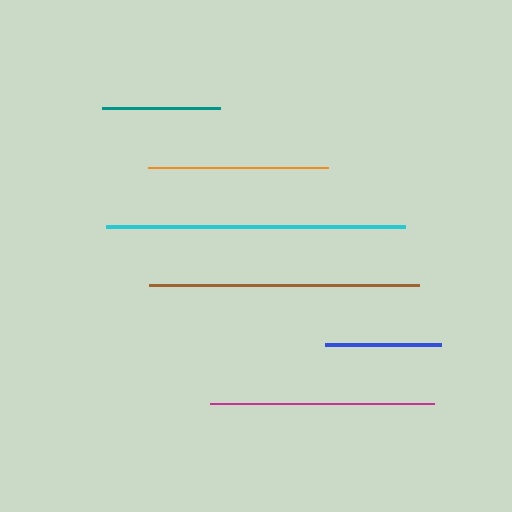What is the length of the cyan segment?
The cyan segment is approximately 298 pixels long.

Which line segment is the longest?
The cyan line is the longest at approximately 298 pixels.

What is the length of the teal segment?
The teal segment is approximately 118 pixels long.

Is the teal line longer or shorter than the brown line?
The brown line is longer than the teal line.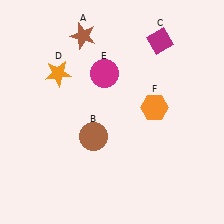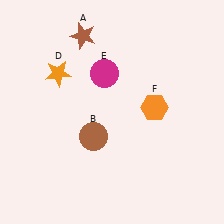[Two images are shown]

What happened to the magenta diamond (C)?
The magenta diamond (C) was removed in Image 2. It was in the top-right area of Image 1.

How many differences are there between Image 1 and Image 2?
There is 1 difference between the two images.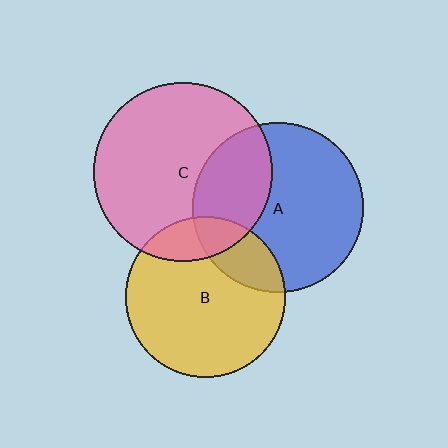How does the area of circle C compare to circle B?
Approximately 1.2 times.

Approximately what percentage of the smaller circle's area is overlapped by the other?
Approximately 20%.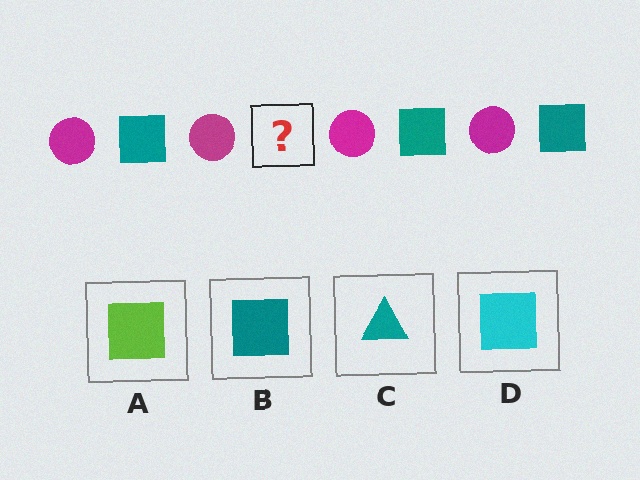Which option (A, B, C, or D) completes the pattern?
B.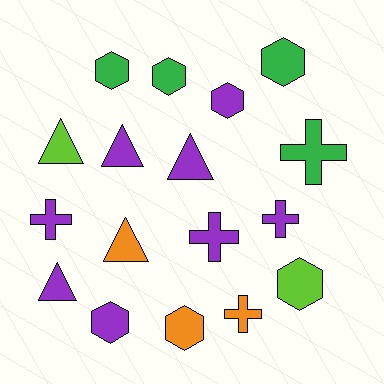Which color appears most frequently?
Purple, with 8 objects.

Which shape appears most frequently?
Hexagon, with 7 objects.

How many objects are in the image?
There are 17 objects.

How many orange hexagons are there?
There is 1 orange hexagon.